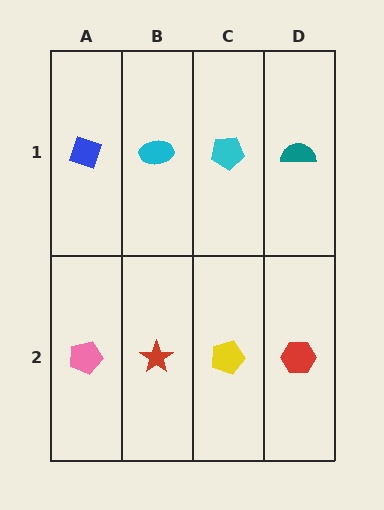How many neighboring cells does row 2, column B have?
3.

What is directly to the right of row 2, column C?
A red hexagon.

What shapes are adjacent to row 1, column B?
A red star (row 2, column B), a blue diamond (row 1, column A), a cyan pentagon (row 1, column C).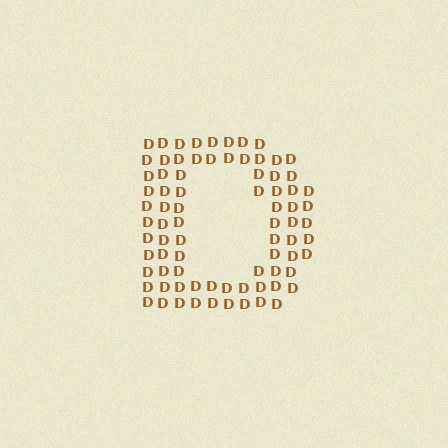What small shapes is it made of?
It is made of small letter D's.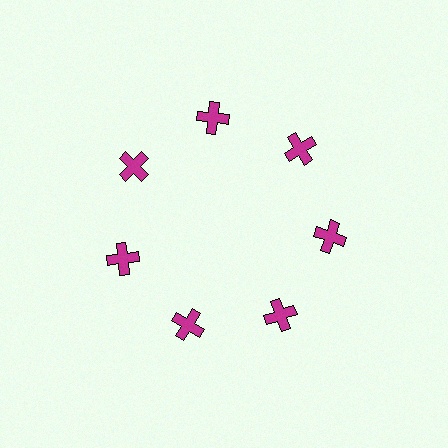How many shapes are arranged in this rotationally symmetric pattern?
There are 7 shapes, arranged in 7 groups of 1.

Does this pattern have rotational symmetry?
Yes, this pattern has 7-fold rotational symmetry. It looks the same after rotating 51 degrees around the center.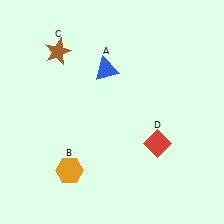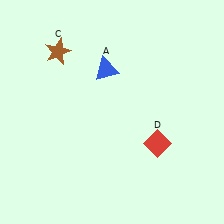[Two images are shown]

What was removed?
The orange hexagon (B) was removed in Image 2.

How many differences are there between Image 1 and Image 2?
There is 1 difference between the two images.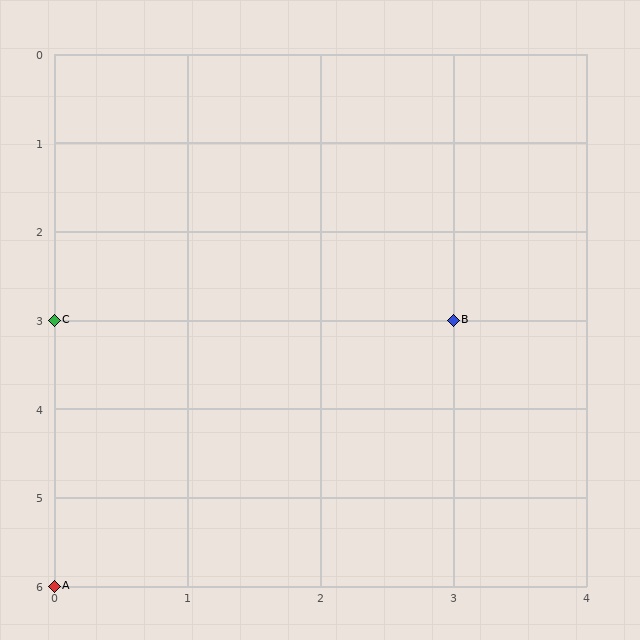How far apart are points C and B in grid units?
Points C and B are 3 columns apart.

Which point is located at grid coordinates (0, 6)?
Point A is at (0, 6).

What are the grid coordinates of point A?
Point A is at grid coordinates (0, 6).